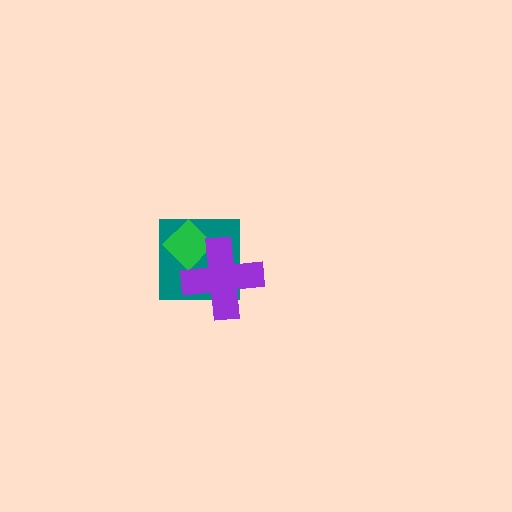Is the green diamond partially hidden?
Yes, it is partially covered by another shape.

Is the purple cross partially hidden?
No, no other shape covers it.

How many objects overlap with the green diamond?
2 objects overlap with the green diamond.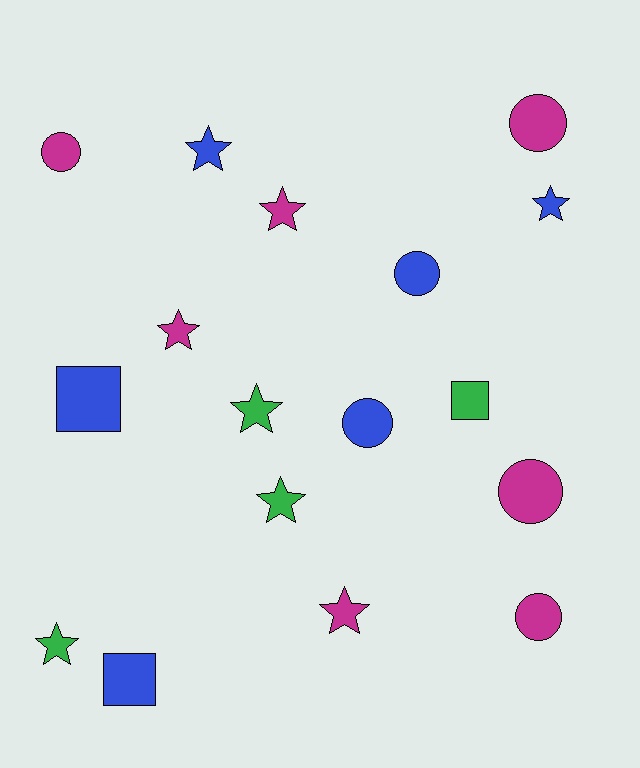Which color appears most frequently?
Magenta, with 7 objects.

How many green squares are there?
There is 1 green square.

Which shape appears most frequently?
Star, with 8 objects.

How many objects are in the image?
There are 17 objects.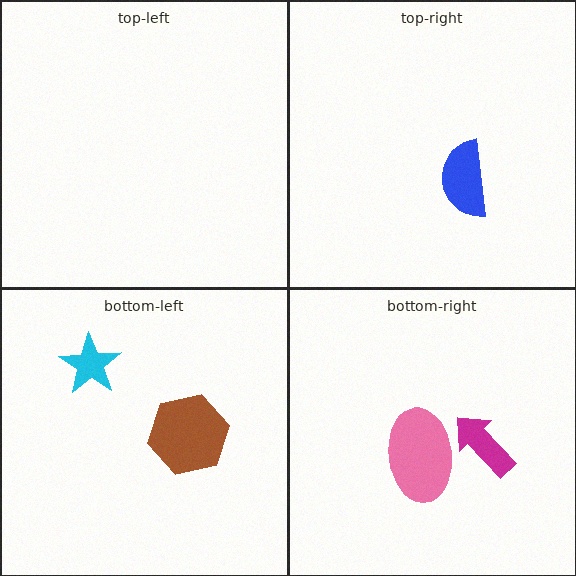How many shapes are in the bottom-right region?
2.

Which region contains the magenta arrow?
The bottom-right region.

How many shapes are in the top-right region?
1.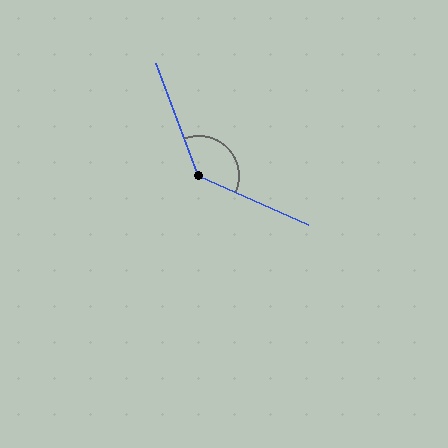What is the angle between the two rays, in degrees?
Approximately 135 degrees.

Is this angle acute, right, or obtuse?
It is obtuse.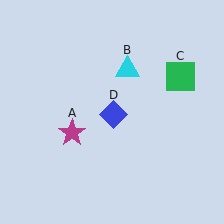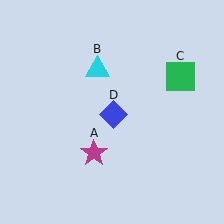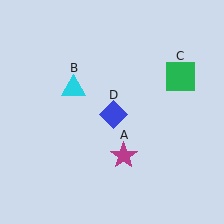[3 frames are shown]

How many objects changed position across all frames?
2 objects changed position: magenta star (object A), cyan triangle (object B).